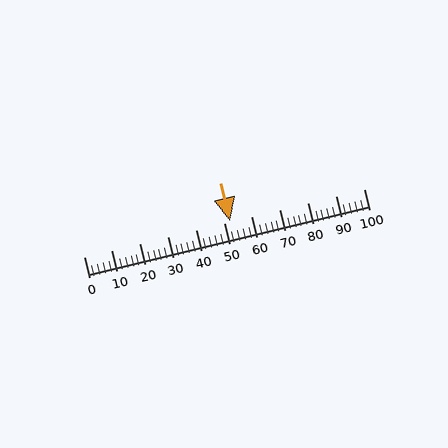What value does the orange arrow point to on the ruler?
The orange arrow points to approximately 52.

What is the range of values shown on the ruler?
The ruler shows values from 0 to 100.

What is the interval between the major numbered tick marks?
The major tick marks are spaced 10 units apart.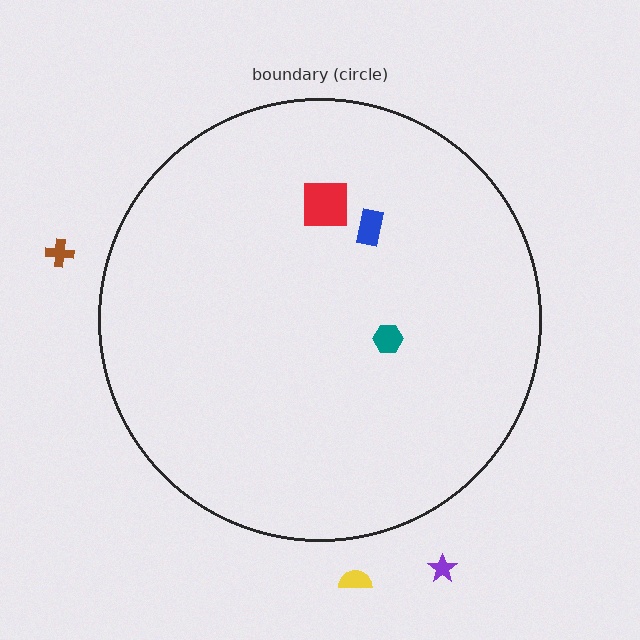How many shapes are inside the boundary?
3 inside, 3 outside.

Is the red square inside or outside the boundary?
Inside.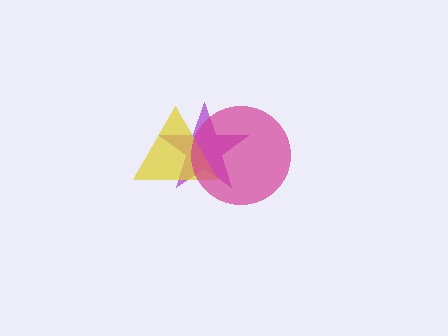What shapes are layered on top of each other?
The layered shapes are: a purple star, a yellow triangle, a magenta circle.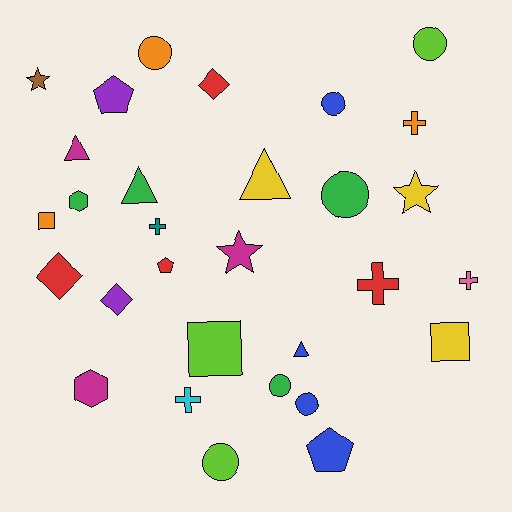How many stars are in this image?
There are 3 stars.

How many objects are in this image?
There are 30 objects.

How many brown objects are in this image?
There is 1 brown object.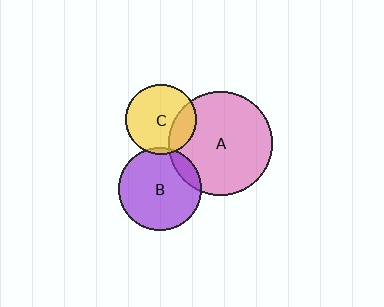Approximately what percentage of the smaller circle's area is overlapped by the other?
Approximately 25%.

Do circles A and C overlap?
Yes.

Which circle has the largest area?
Circle A (pink).